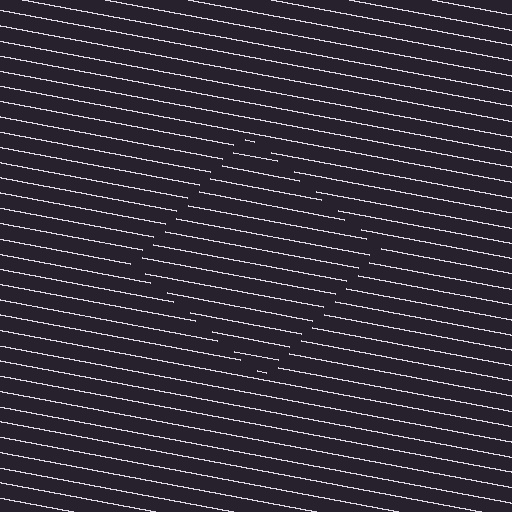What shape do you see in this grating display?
An illusory square. The interior of the shape contains the same grating, shifted by half a period — the contour is defined by the phase discontinuity where line-ends from the inner and outer gratings abut.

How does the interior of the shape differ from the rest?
The interior of the shape contains the same grating, shifted by half a period — the contour is defined by the phase discontinuity where line-ends from the inner and outer gratings abut.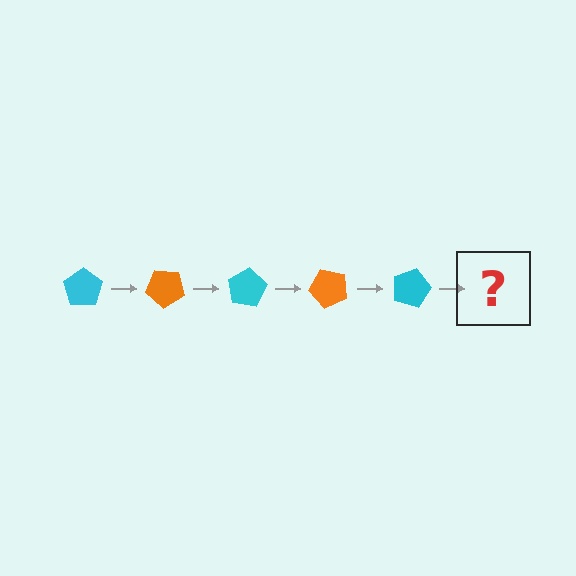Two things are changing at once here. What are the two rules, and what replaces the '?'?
The two rules are that it rotates 40 degrees each step and the color cycles through cyan and orange. The '?' should be an orange pentagon, rotated 200 degrees from the start.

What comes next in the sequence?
The next element should be an orange pentagon, rotated 200 degrees from the start.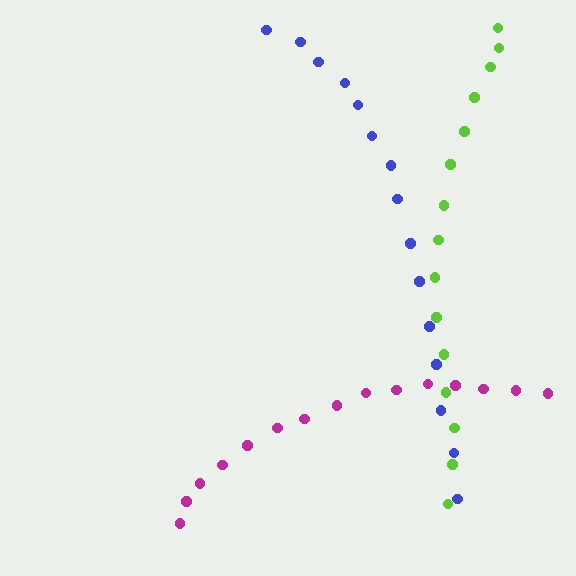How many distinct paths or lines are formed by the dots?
There are 3 distinct paths.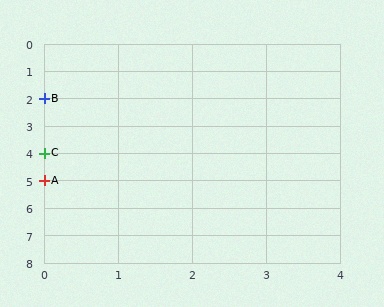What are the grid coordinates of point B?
Point B is at grid coordinates (0, 2).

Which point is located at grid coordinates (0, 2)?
Point B is at (0, 2).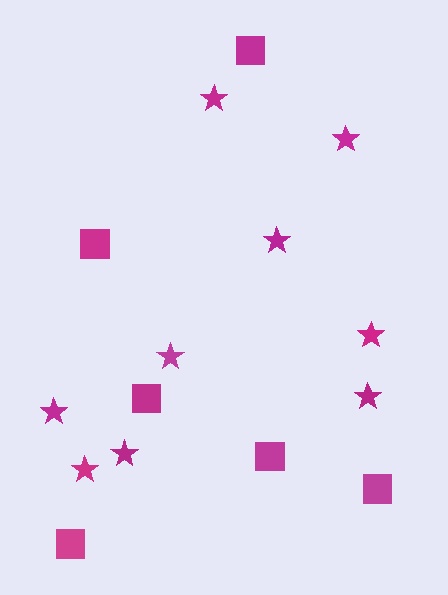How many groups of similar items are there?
There are 2 groups: one group of stars (9) and one group of squares (6).